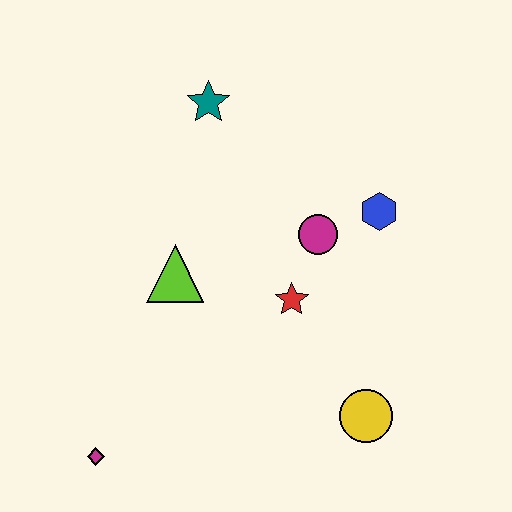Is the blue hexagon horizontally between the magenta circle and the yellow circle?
No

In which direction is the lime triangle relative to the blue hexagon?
The lime triangle is to the left of the blue hexagon.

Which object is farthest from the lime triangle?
The yellow circle is farthest from the lime triangle.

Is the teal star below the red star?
No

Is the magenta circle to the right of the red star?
Yes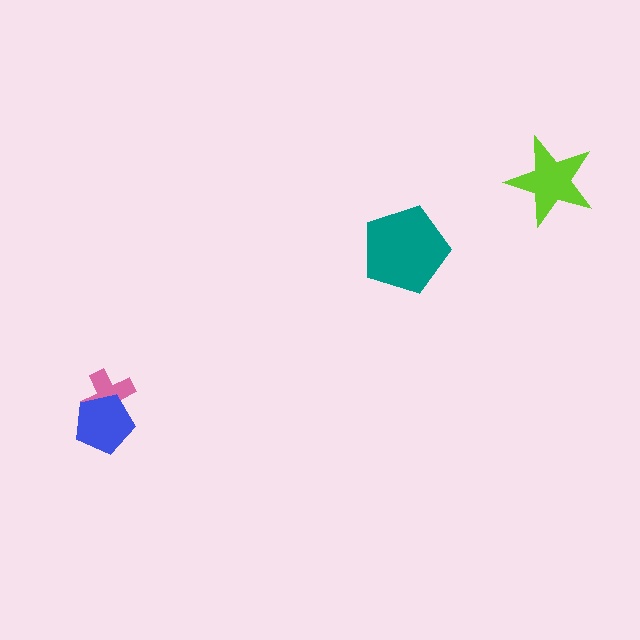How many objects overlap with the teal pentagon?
0 objects overlap with the teal pentagon.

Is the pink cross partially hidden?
Yes, it is partially covered by another shape.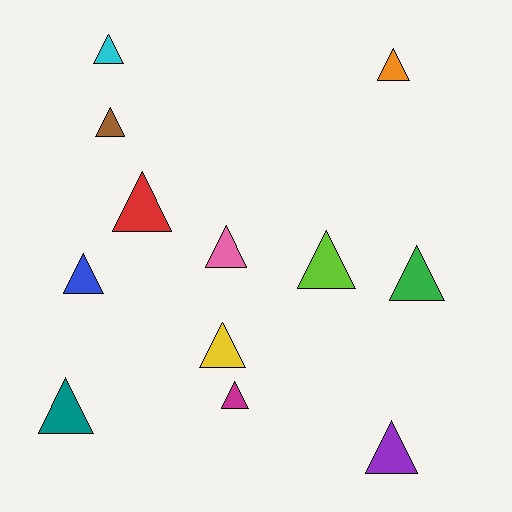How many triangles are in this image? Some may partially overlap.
There are 12 triangles.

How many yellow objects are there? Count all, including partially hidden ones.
There is 1 yellow object.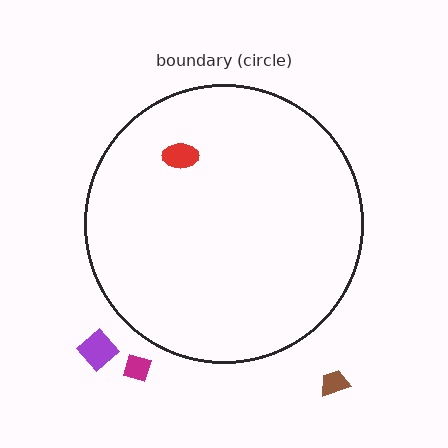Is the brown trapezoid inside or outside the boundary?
Outside.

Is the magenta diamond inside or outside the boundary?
Outside.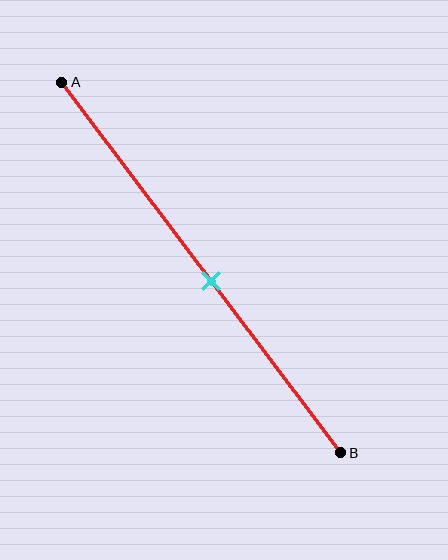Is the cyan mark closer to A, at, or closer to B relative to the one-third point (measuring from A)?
The cyan mark is closer to point B than the one-third point of segment AB.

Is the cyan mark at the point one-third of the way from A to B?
No, the mark is at about 55% from A, not at the 33% one-third point.